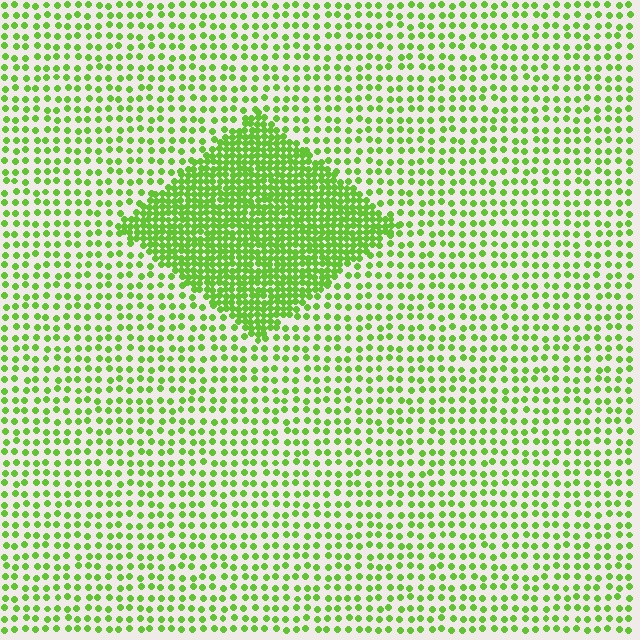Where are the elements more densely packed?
The elements are more densely packed inside the diamond boundary.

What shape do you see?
I see a diamond.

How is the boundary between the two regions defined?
The boundary is defined by a change in element density (approximately 2.7x ratio). All elements are the same color, size, and shape.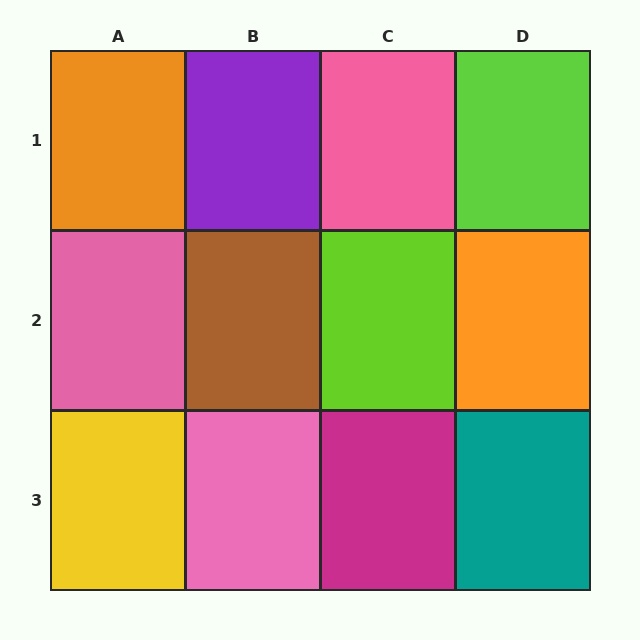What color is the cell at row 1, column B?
Purple.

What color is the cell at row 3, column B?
Pink.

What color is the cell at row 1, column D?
Lime.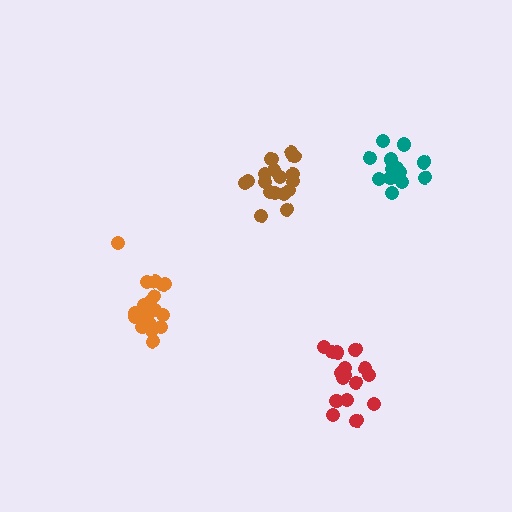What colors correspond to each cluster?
The clusters are colored: brown, orange, red, teal.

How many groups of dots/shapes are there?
There are 4 groups.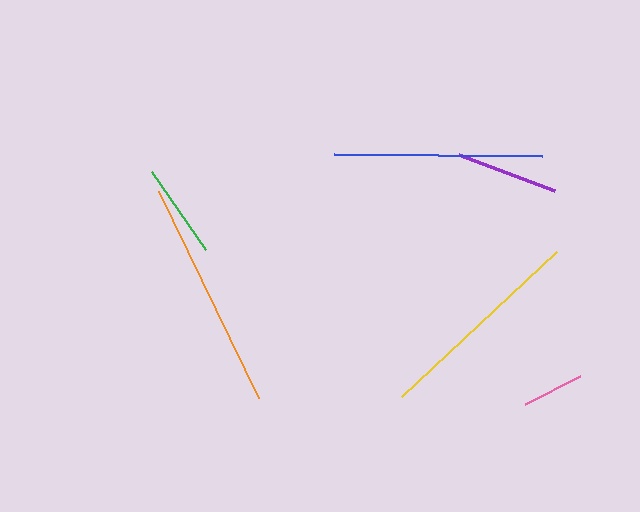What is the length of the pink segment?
The pink segment is approximately 62 pixels long.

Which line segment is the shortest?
The pink line is the shortest at approximately 62 pixels.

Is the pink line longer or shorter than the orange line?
The orange line is longer than the pink line.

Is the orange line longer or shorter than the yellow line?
The orange line is longer than the yellow line.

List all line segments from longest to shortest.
From longest to shortest: orange, yellow, blue, purple, green, pink.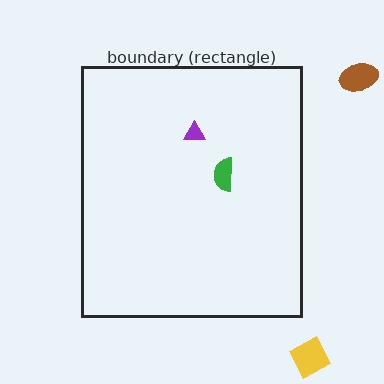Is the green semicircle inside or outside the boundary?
Inside.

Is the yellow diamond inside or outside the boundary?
Outside.